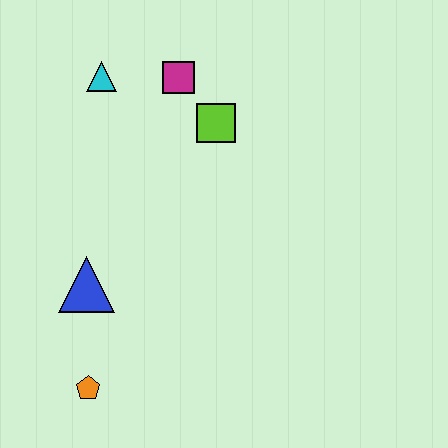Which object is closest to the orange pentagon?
The blue triangle is closest to the orange pentagon.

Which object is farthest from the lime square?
The orange pentagon is farthest from the lime square.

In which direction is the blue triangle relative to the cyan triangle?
The blue triangle is below the cyan triangle.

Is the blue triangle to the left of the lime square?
Yes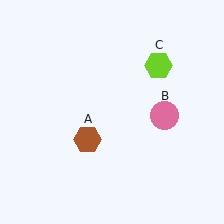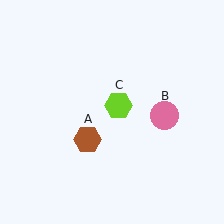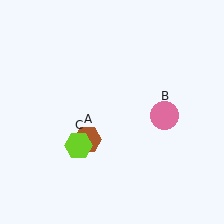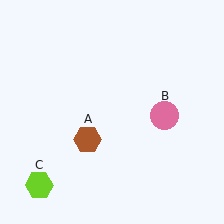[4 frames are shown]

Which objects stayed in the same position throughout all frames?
Brown hexagon (object A) and pink circle (object B) remained stationary.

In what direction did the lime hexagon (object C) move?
The lime hexagon (object C) moved down and to the left.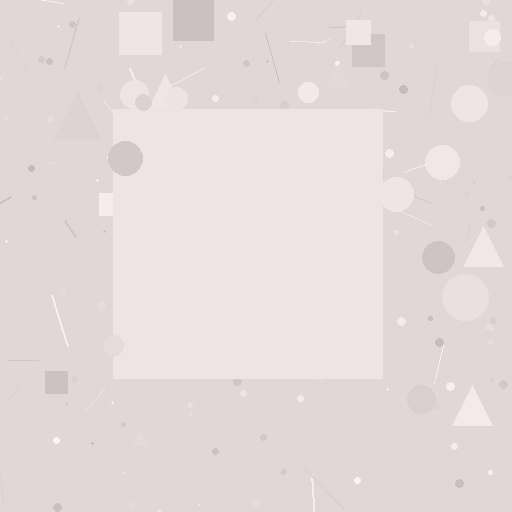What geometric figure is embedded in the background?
A square is embedded in the background.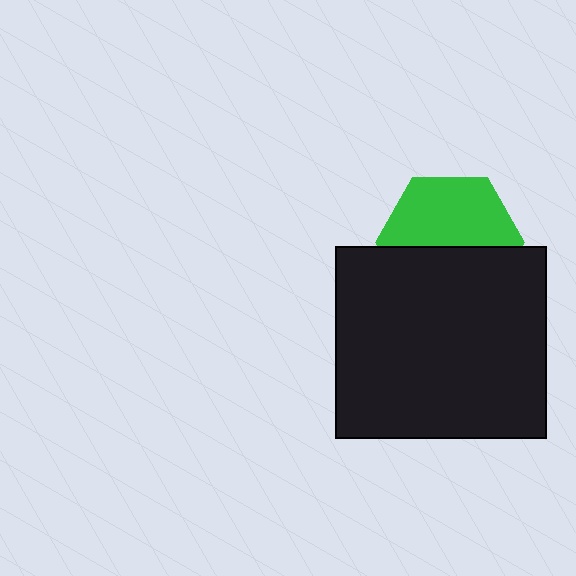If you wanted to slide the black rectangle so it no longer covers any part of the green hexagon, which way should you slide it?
Slide it down — that is the most direct way to separate the two shapes.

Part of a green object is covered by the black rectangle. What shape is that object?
It is a hexagon.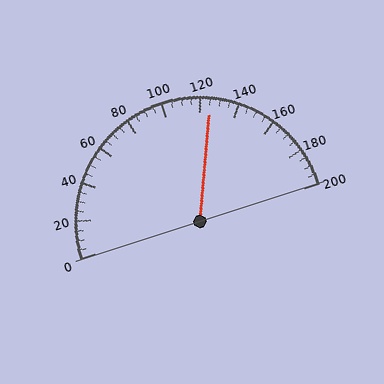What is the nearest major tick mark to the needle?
The nearest major tick mark is 120.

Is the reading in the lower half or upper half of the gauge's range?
The reading is in the upper half of the range (0 to 200).